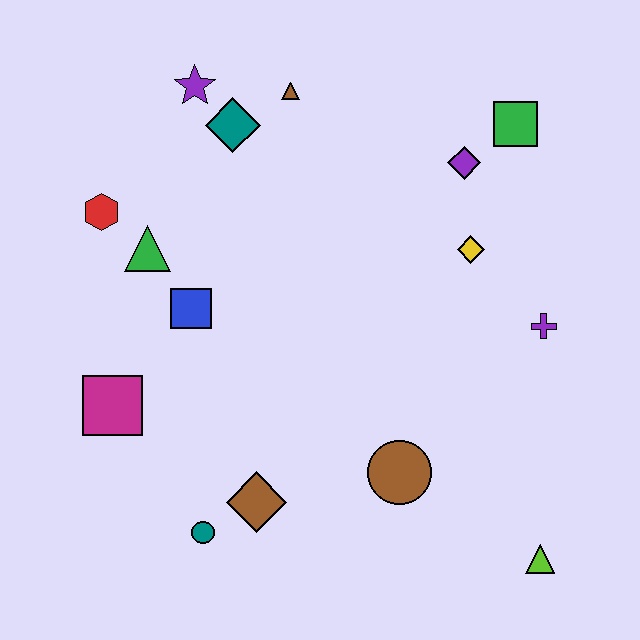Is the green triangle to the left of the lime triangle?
Yes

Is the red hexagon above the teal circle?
Yes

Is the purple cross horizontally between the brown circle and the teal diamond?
No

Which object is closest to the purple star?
The teal diamond is closest to the purple star.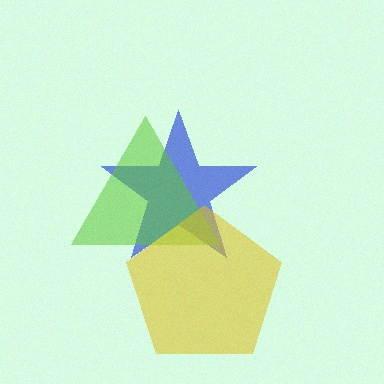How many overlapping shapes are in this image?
There are 3 overlapping shapes in the image.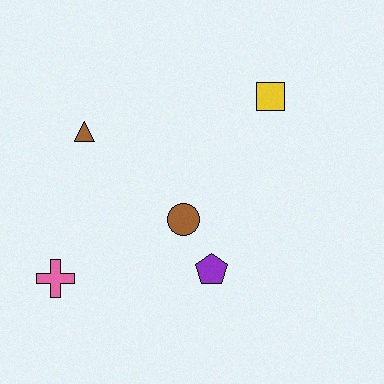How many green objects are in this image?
There are no green objects.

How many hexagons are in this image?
There are no hexagons.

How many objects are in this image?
There are 5 objects.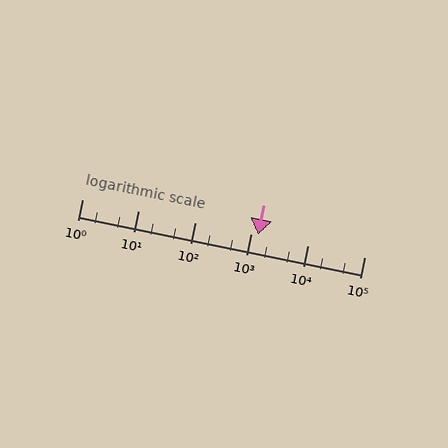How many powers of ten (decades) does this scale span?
The scale spans 5 decades, from 1 to 100000.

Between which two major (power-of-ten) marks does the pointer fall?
The pointer is between 1000 and 10000.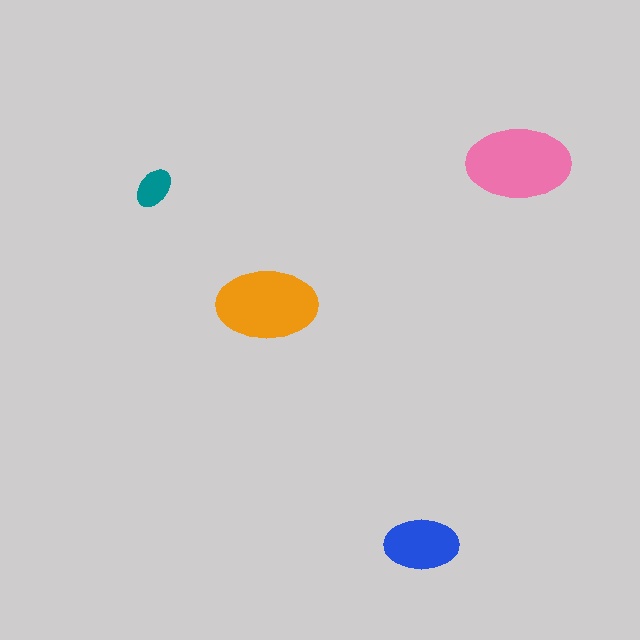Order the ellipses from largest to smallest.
the pink one, the orange one, the blue one, the teal one.